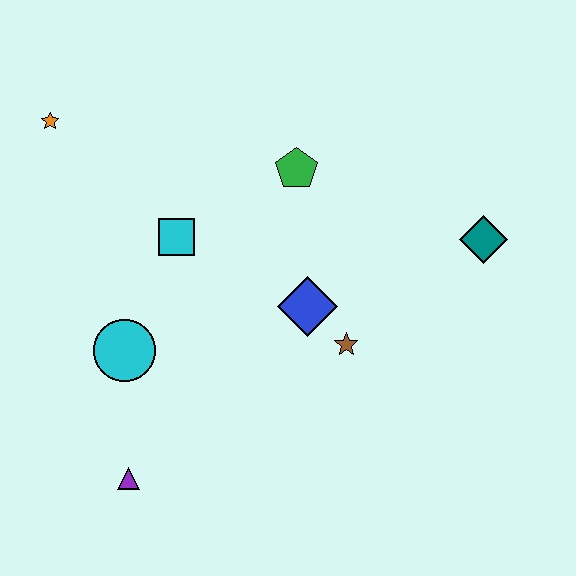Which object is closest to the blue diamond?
The brown star is closest to the blue diamond.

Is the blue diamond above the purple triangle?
Yes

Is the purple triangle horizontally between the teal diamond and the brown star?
No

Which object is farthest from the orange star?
The teal diamond is farthest from the orange star.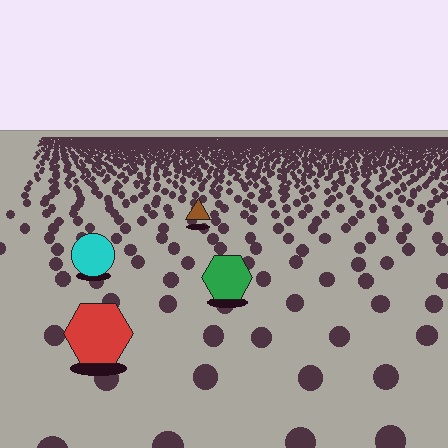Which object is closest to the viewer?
The red hexagon is closest. The texture marks near it are larger and more spread out.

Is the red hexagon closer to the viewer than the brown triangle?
Yes. The red hexagon is closer — you can tell from the texture gradient: the ground texture is coarser near it.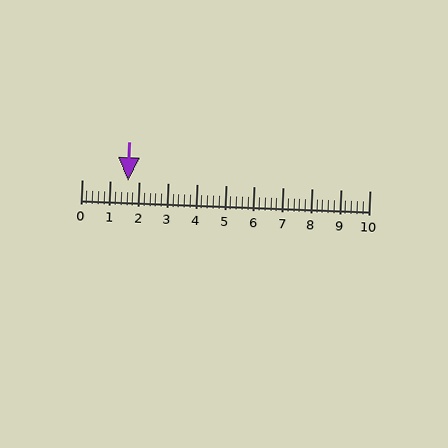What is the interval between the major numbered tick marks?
The major tick marks are spaced 1 units apart.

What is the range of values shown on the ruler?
The ruler shows values from 0 to 10.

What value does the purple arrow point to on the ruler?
The purple arrow points to approximately 1.6.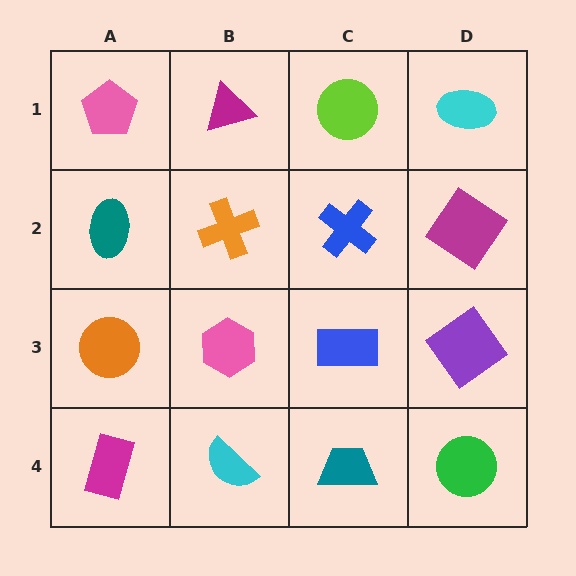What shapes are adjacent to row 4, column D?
A purple diamond (row 3, column D), a teal trapezoid (row 4, column C).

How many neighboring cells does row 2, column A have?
3.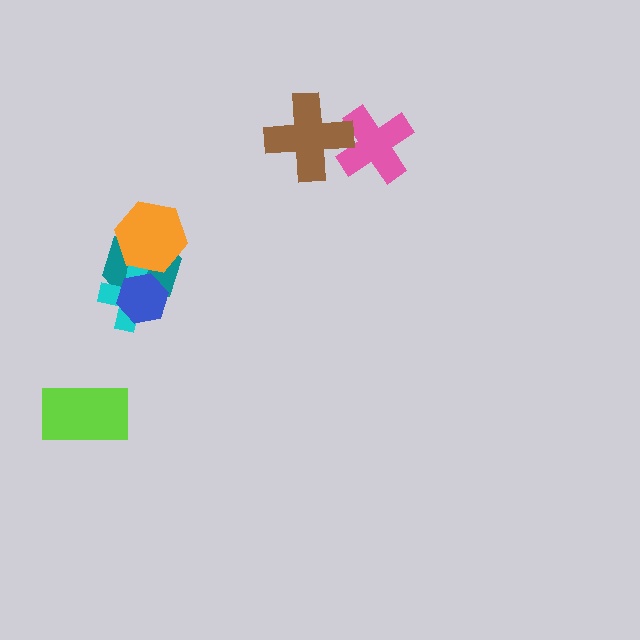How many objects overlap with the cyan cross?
2 objects overlap with the cyan cross.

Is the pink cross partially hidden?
Yes, it is partially covered by another shape.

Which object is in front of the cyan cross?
The blue hexagon is in front of the cyan cross.